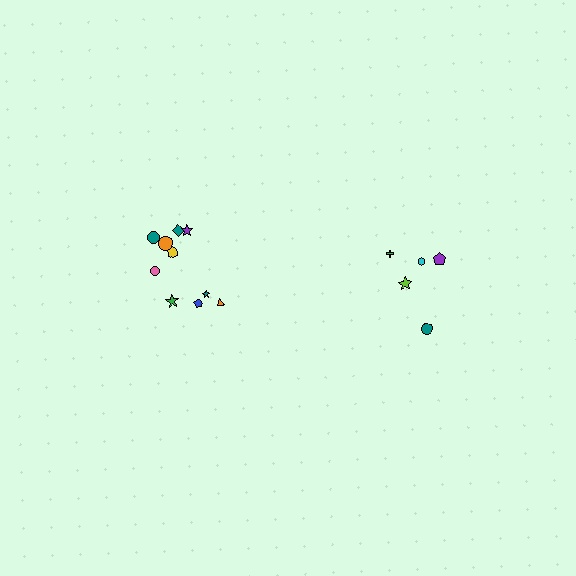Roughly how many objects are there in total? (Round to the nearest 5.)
Roughly 15 objects in total.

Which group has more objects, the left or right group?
The left group.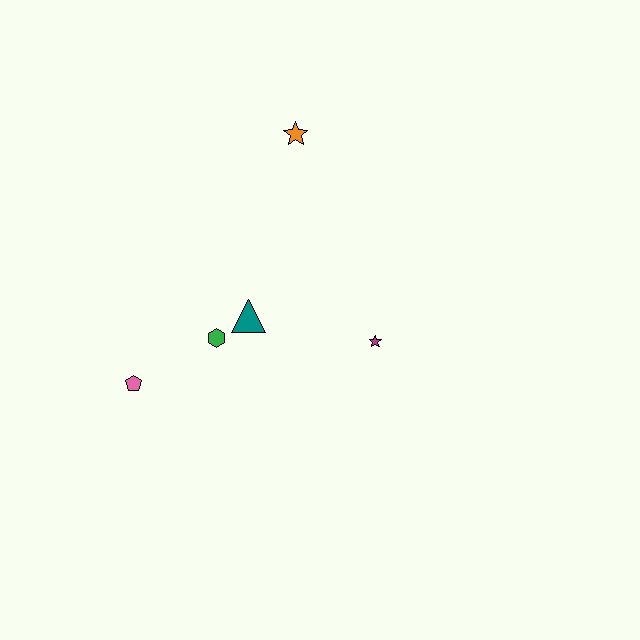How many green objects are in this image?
There is 1 green object.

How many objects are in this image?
There are 5 objects.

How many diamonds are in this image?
There are no diamonds.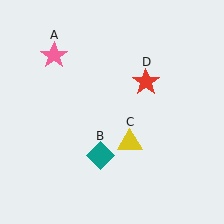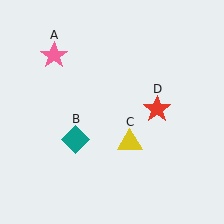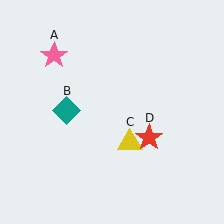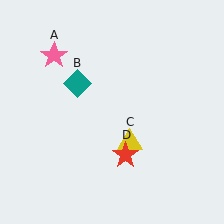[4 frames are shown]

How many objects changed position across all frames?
2 objects changed position: teal diamond (object B), red star (object D).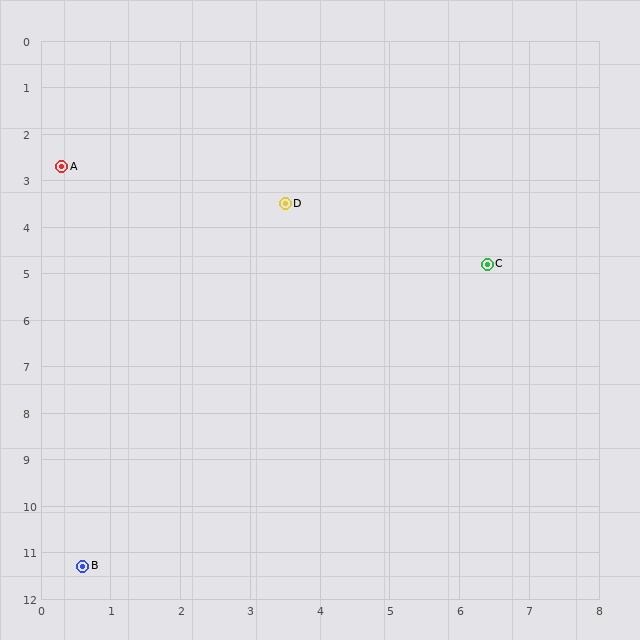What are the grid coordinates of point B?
Point B is at approximately (0.6, 11.3).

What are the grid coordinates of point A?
Point A is at approximately (0.3, 2.7).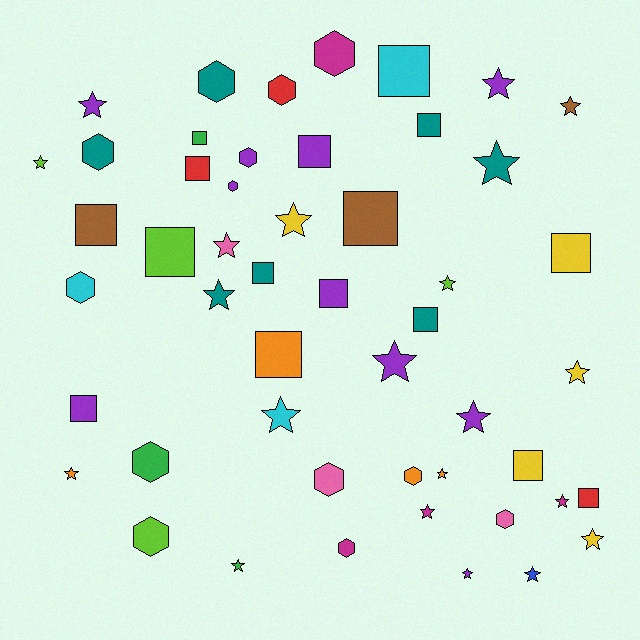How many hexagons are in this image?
There are 13 hexagons.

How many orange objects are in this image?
There are 4 orange objects.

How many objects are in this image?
There are 50 objects.